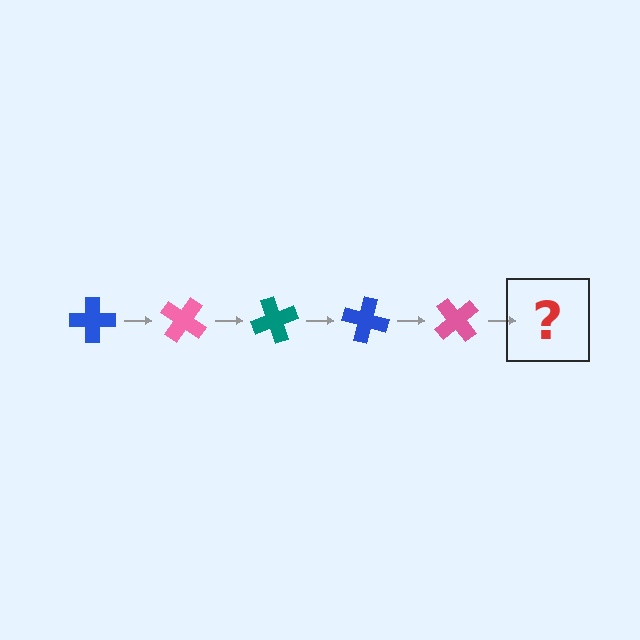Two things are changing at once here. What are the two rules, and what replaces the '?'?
The two rules are that it rotates 35 degrees each step and the color cycles through blue, pink, and teal. The '?' should be a teal cross, rotated 175 degrees from the start.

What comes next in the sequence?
The next element should be a teal cross, rotated 175 degrees from the start.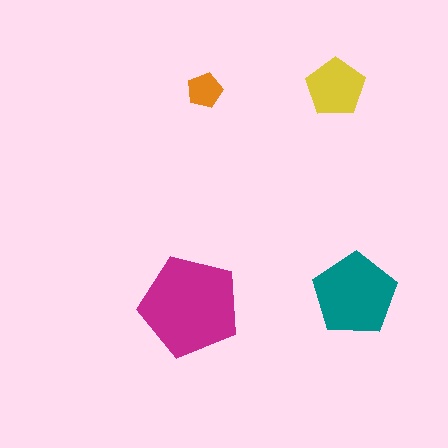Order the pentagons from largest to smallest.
the magenta one, the teal one, the yellow one, the orange one.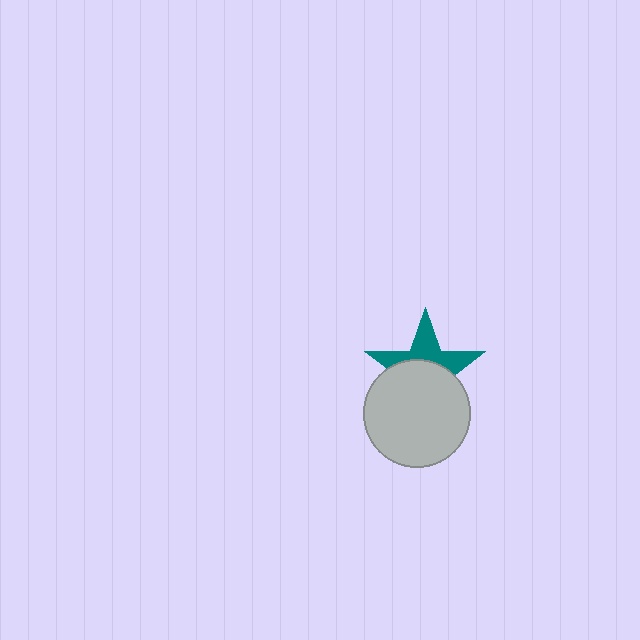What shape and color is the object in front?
The object in front is a light gray circle.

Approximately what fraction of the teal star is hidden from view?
Roughly 57% of the teal star is hidden behind the light gray circle.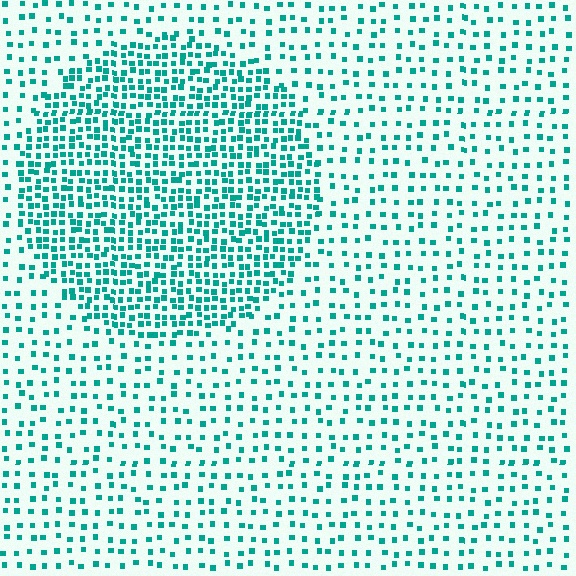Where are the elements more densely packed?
The elements are more densely packed inside the circle boundary.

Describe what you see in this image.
The image contains small teal elements arranged at two different densities. A circle-shaped region is visible where the elements are more densely packed than the surrounding area.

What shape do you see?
I see a circle.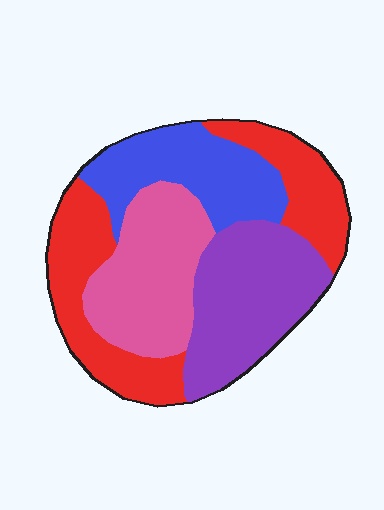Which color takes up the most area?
Red, at roughly 30%.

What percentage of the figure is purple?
Purple takes up about one quarter (1/4) of the figure.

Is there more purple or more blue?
Purple.